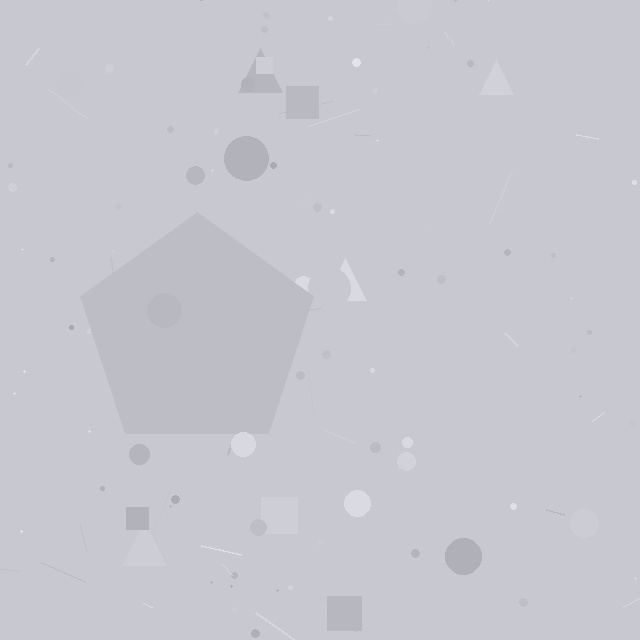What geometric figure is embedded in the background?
A pentagon is embedded in the background.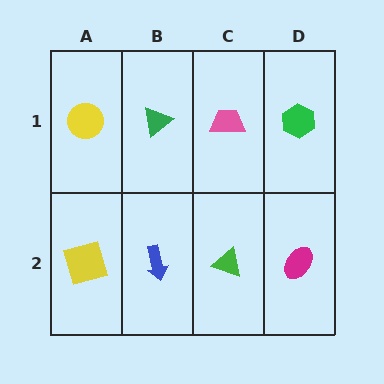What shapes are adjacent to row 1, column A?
A yellow square (row 2, column A), a green triangle (row 1, column B).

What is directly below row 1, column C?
A green triangle.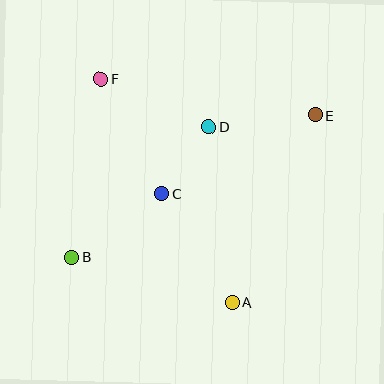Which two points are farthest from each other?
Points B and E are farthest from each other.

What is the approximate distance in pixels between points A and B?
The distance between A and B is approximately 166 pixels.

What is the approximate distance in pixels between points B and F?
The distance between B and F is approximately 180 pixels.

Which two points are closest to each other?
Points C and D are closest to each other.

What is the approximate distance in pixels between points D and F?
The distance between D and F is approximately 118 pixels.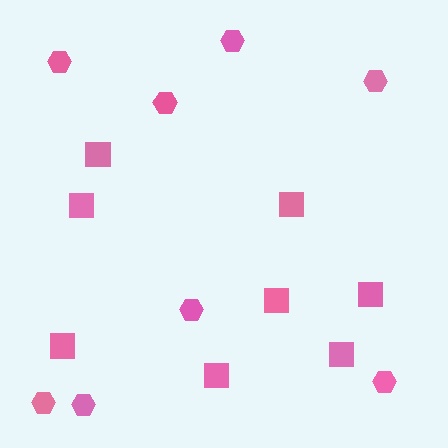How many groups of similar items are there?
There are 2 groups: one group of squares (8) and one group of hexagons (8).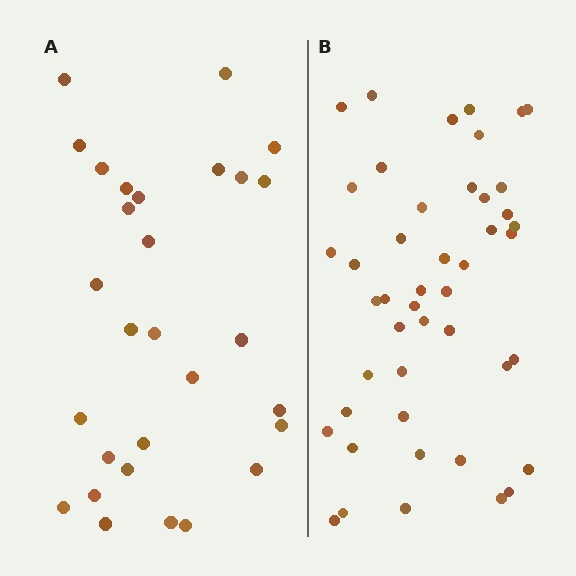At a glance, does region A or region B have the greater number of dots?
Region B (the right region) has more dots.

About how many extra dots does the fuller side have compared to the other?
Region B has approximately 15 more dots than region A.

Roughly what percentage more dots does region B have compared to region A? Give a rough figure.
About 60% more.